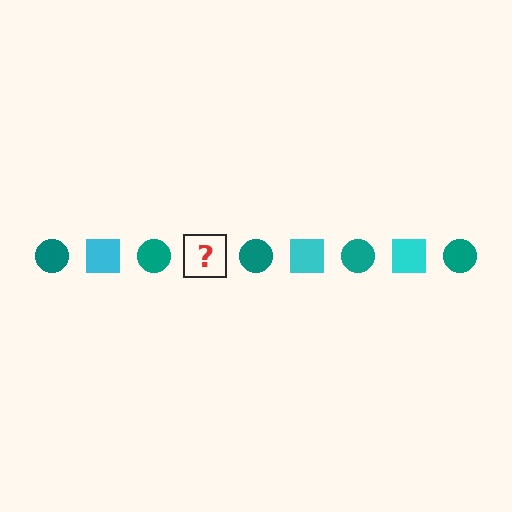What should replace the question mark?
The question mark should be replaced with a cyan square.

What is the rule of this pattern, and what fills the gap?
The rule is that the pattern alternates between teal circle and cyan square. The gap should be filled with a cyan square.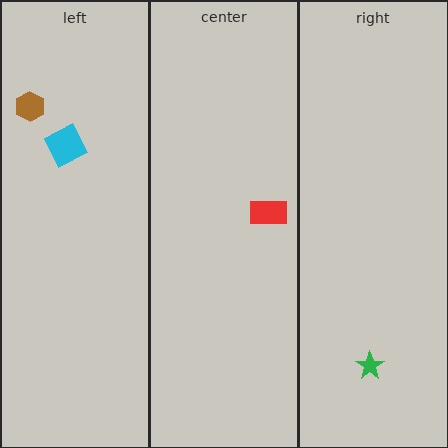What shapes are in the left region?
The brown hexagon, the cyan diamond.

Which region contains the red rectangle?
The center region.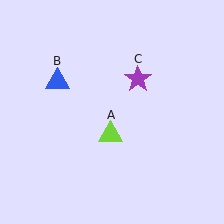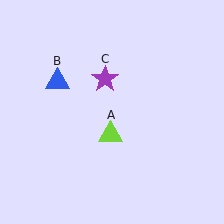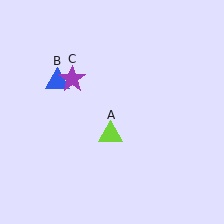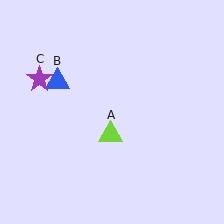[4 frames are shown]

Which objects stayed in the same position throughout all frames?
Lime triangle (object A) and blue triangle (object B) remained stationary.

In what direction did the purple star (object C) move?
The purple star (object C) moved left.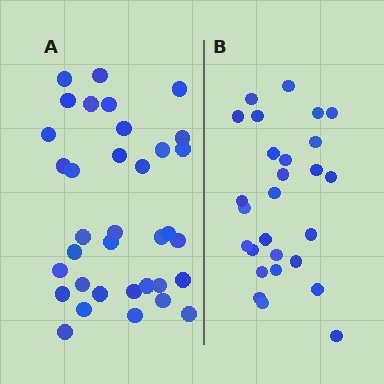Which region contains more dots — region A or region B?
Region A (the left region) has more dots.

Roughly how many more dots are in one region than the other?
Region A has roughly 8 or so more dots than region B.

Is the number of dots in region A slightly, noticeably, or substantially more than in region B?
Region A has noticeably more, but not dramatically so. The ratio is roughly 1.3 to 1.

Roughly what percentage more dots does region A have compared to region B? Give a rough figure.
About 30% more.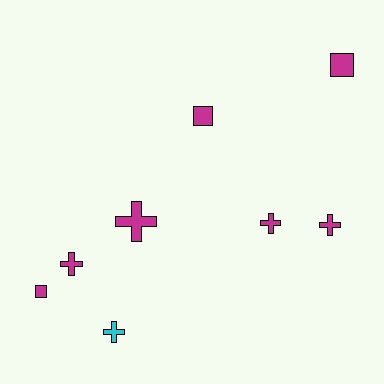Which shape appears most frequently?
Cross, with 5 objects.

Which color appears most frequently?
Magenta, with 7 objects.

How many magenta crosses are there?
There are 4 magenta crosses.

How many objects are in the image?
There are 8 objects.